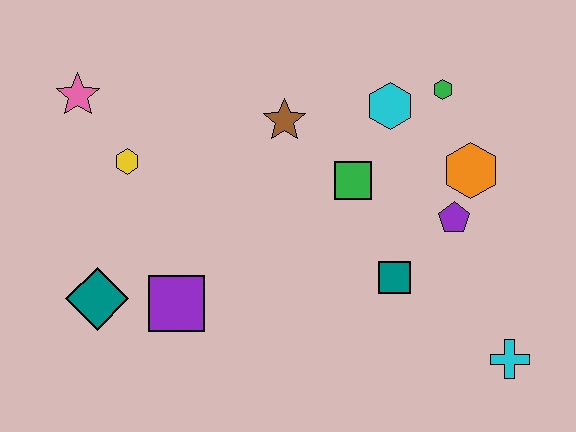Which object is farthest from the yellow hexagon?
The cyan cross is farthest from the yellow hexagon.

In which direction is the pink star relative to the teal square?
The pink star is to the left of the teal square.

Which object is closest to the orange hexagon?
The purple pentagon is closest to the orange hexagon.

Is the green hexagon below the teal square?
No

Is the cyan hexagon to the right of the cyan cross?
No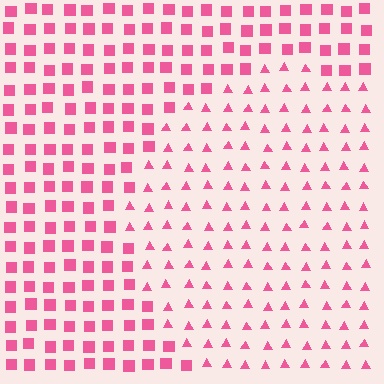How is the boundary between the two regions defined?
The boundary is defined by a change in element shape: triangles inside vs. squares outside. All elements share the same color and spacing.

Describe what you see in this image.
The image is filled with small pink elements arranged in a uniform grid. A circle-shaped region contains triangles, while the surrounding area contains squares. The boundary is defined purely by the change in element shape.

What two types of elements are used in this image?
The image uses triangles inside the circle region and squares outside it.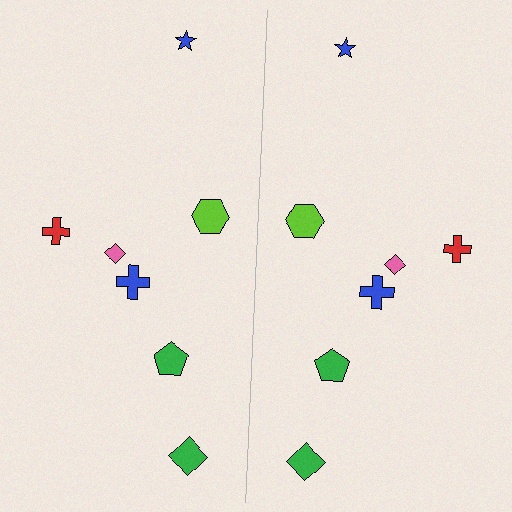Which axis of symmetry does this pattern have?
The pattern has a vertical axis of symmetry running through the center of the image.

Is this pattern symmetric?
Yes, this pattern has bilateral (reflection) symmetry.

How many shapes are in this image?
There are 14 shapes in this image.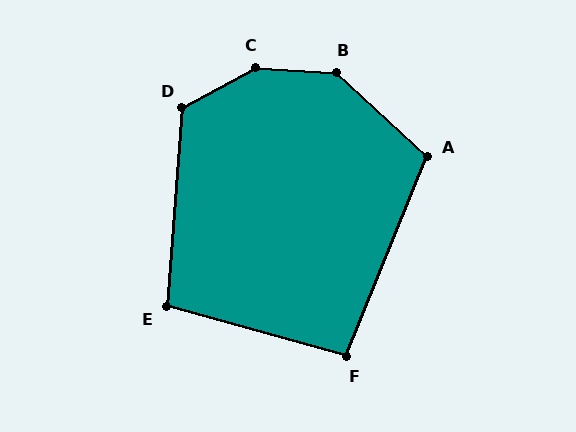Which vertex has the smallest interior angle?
F, at approximately 97 degrees.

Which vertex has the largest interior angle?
C, at approximately 149 degrees.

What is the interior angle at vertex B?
Approximately 140 degrees (obtuse).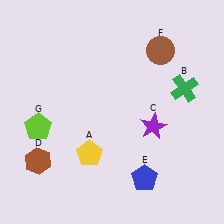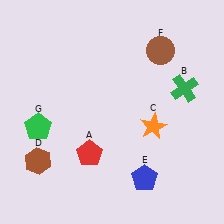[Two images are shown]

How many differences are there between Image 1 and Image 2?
There are 3 differences between the two images.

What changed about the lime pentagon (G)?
In Image 1, G is lime. In Image 2, it changed to green.